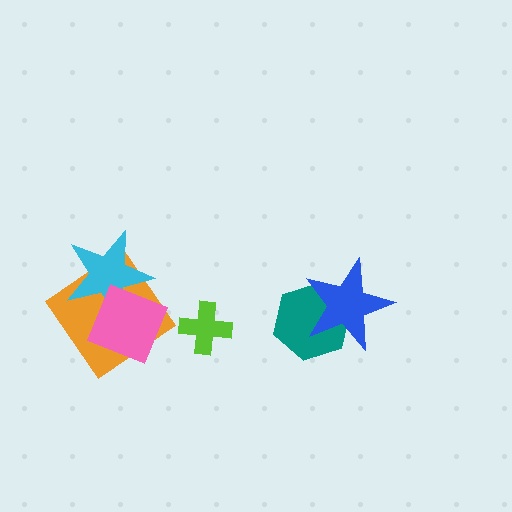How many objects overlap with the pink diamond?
2 objects overlap with the pink diamond.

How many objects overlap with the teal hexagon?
1 object overlaps with the teal hexagon.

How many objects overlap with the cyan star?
2 objects overlap with the cyan star.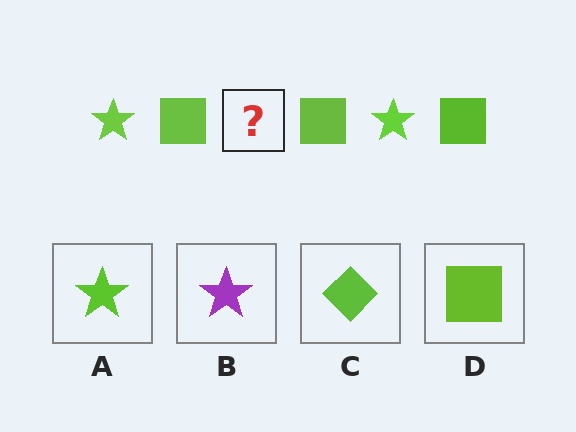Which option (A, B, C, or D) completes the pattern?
A.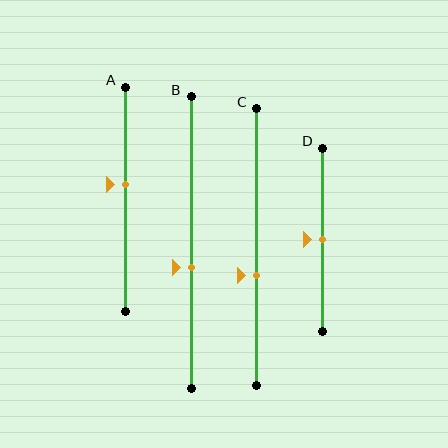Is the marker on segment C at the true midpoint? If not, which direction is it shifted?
No, the marker on segment C is shifted downward by about 10% of the segment length.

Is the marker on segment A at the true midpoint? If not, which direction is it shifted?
No, the marker on segment A is shifted upward by about 7% of the segment length.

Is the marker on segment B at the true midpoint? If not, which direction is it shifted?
No, the marker on segment B is shifted downward by about 9% of the segment length.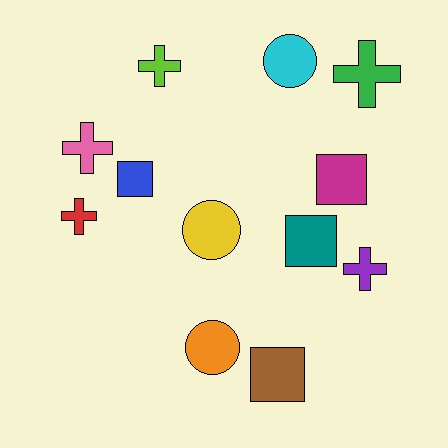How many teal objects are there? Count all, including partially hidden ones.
There is 1 teal object.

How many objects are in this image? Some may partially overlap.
There are 12 objects.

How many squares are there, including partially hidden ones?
There are 4 squares.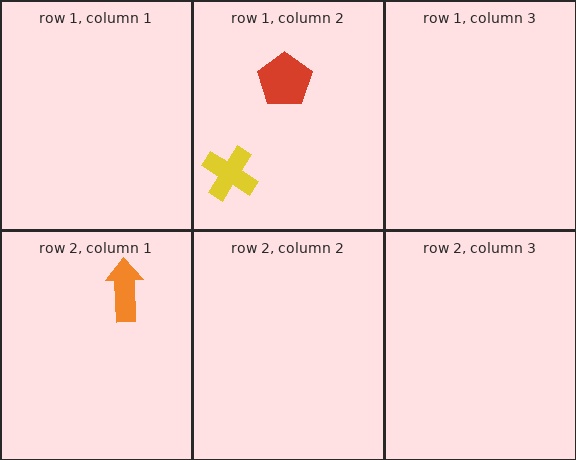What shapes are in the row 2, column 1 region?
The orange arrow.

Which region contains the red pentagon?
The row 1, column 2 region.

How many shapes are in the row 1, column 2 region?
2.